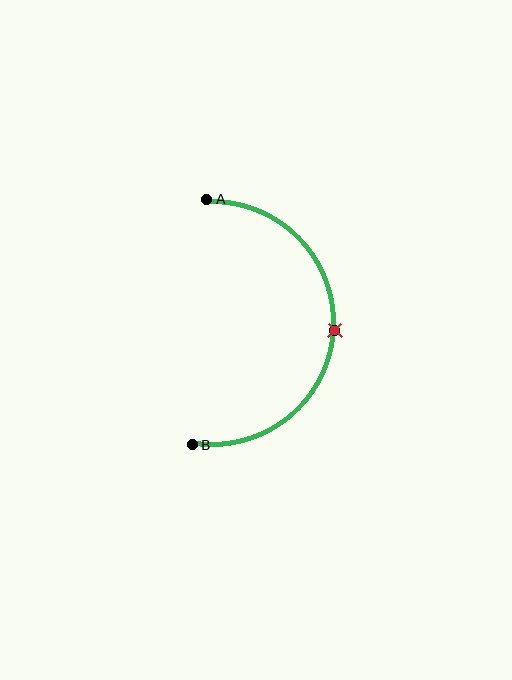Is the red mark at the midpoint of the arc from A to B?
Yes. The red mark lies on the arc at equal arc-length from both A and B — it is the arc midpoint.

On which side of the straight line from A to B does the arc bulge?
The arc bulges to the right of the straight line connecting A and B.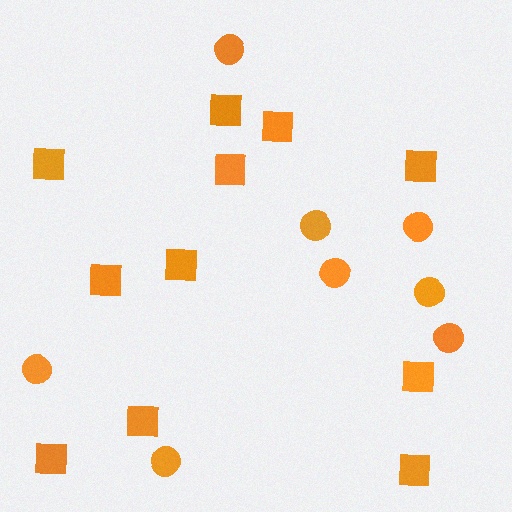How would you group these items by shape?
There are 2 groups: one group of squares (11) and one group of circles (8).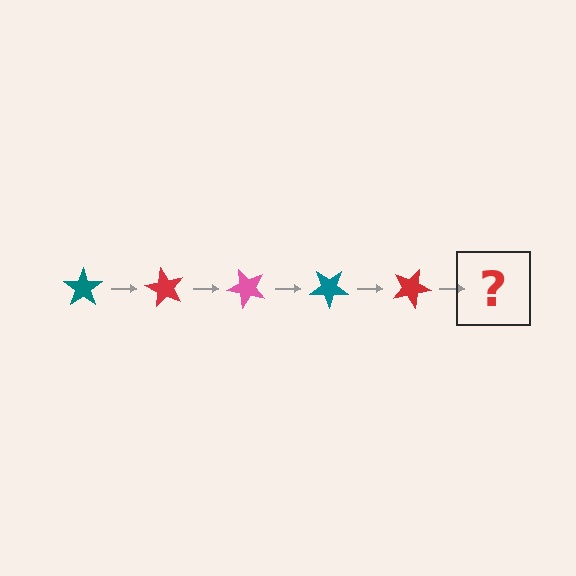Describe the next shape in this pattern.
It should be a pink star, rotated 300 degrees from the start.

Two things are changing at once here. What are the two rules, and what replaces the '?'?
The two rules are that it rotates 60 degrees each step and the color cycles through teal, red, and pink. The '?' should be a pink star, rotated 300 degrees from the start.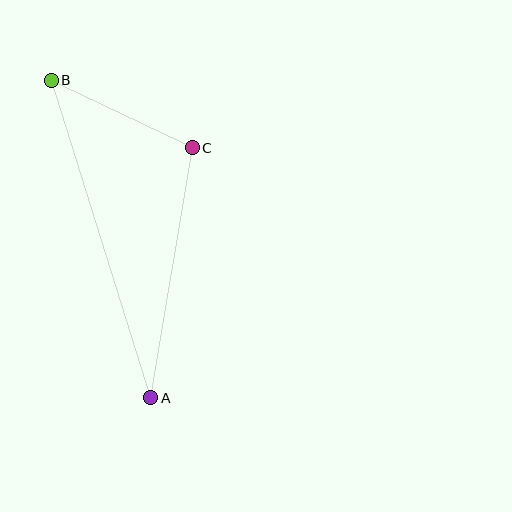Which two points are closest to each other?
Points B and C are closest to each other.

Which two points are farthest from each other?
Points A and B are farthest from each other.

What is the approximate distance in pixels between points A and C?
The distance between A and C is approximately 254 pixels.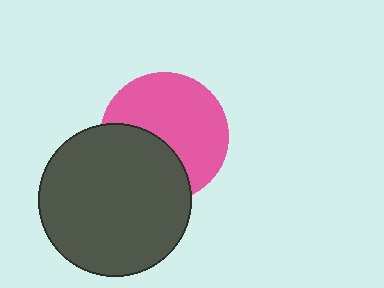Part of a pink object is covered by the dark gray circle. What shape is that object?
It is a circle.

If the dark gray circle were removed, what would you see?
You would see the complete pink circle.